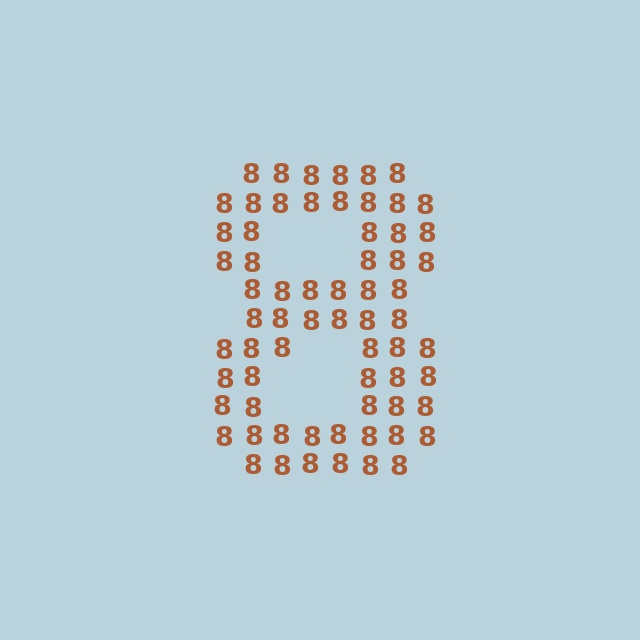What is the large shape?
The large shape is the digit 8.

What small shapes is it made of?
It is made of small digit 8's.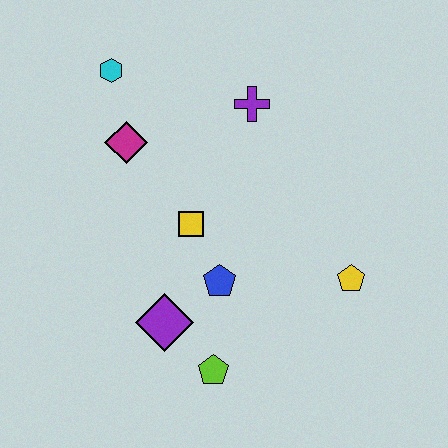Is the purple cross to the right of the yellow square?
Yes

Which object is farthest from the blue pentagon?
The cyan hexagon is farthest from the blue pentagon.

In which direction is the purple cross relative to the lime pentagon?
The purple cross is above the lime pentagon.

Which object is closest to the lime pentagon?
The purple diamond is closest to the lime pentagon.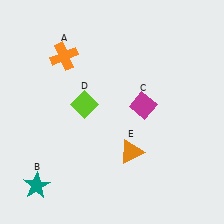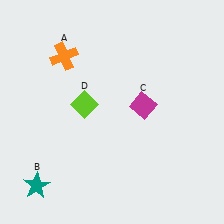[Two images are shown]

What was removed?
The orange triangle (E) was removed in Image 2.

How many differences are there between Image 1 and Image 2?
There is 1 difference between the two images.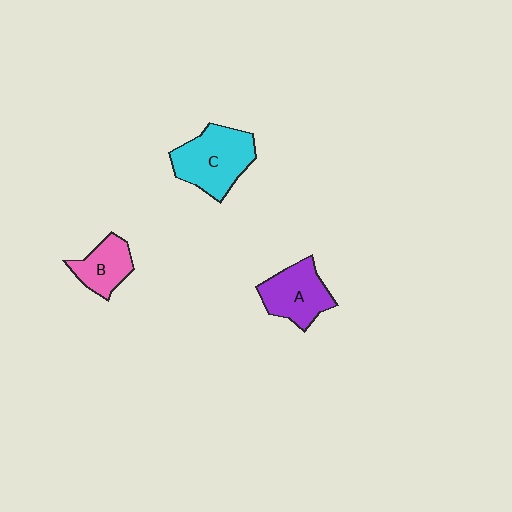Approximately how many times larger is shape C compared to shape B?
Approximately 1.7 times.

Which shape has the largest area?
Shape C (cyan).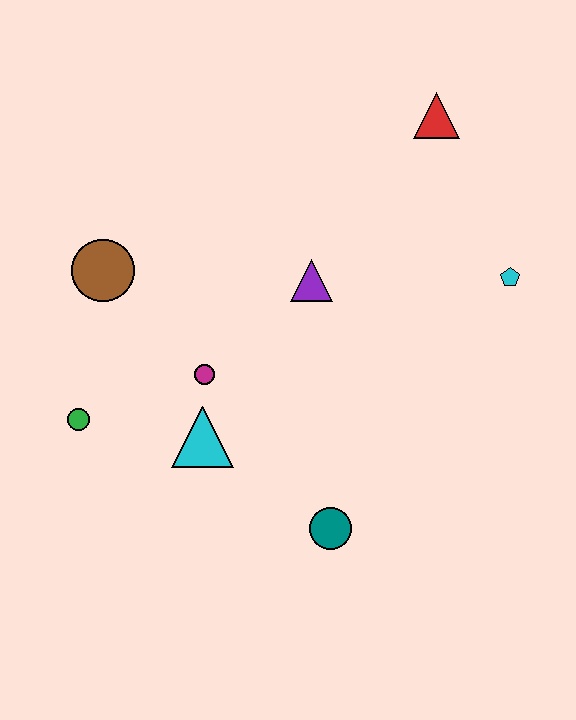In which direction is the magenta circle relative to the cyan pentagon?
The magenta circle is to the left of the cyan pentagon.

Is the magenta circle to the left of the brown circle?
No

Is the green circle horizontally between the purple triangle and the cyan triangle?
No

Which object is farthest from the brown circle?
The cyan pentagon is farthest from the brown circle.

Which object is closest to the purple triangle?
The magenta circle is closest to the purple triangle.